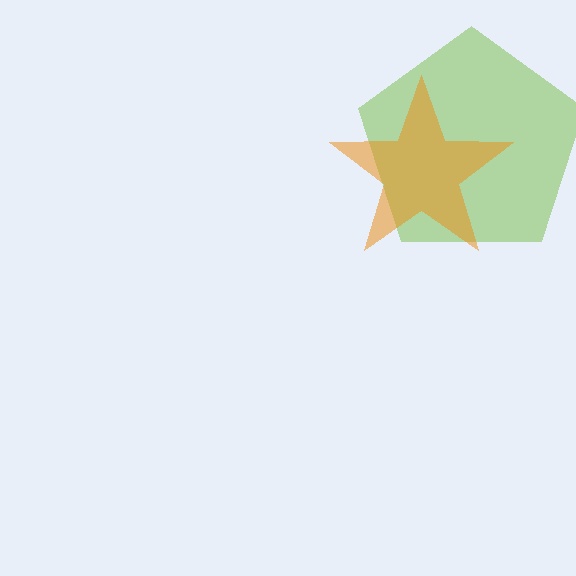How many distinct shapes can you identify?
There are 2 distinct shapes: a lime pentagon, an orange star.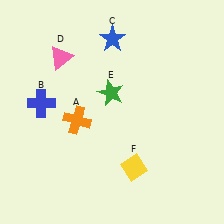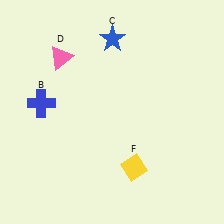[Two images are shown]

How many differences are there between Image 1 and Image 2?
There are 2 differences between the two images.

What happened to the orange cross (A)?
The orange cross (A) was removed in Image 2. It was in the bottom-left area of Image 1.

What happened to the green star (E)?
The green star (E) was removed in Image 2. It was in the top-left area of Image 1.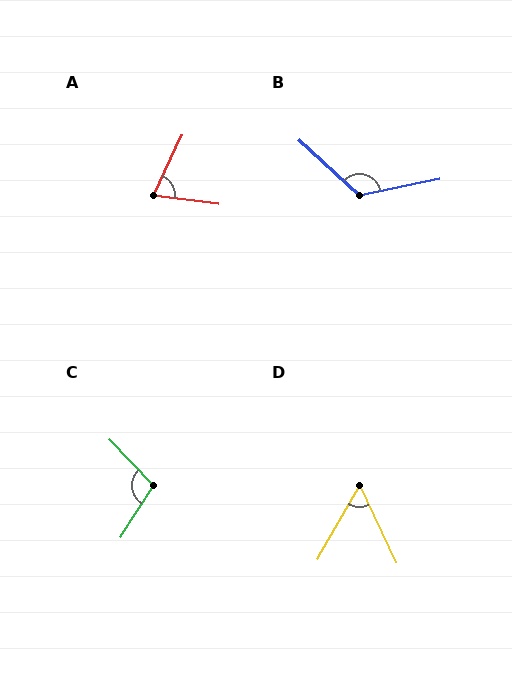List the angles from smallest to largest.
D (55°), A (72°), C (104°), B (126°).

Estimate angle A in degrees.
Approximately 72 degrees.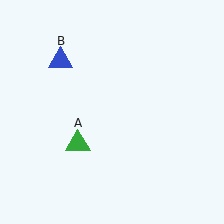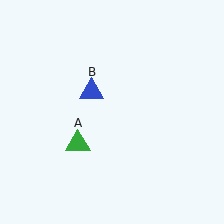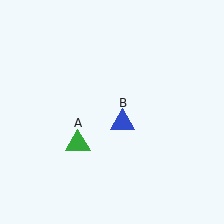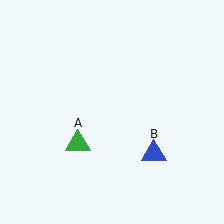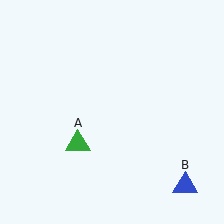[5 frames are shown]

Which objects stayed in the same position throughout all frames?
Green triangle (object A) remained stationary.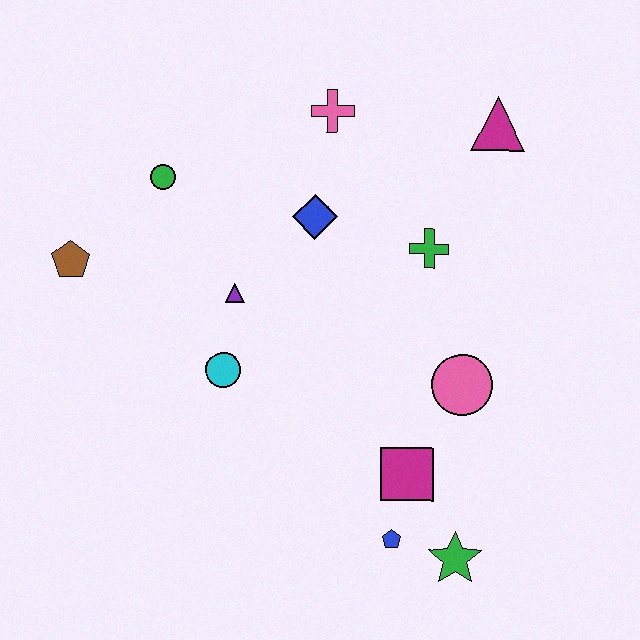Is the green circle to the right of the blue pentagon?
No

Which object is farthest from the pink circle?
The brown pentagon is farthest from the pink circle.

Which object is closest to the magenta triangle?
The green cross is closest to the magenta triangle.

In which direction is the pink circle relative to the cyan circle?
The pink circle is to the right of the cyan circle.